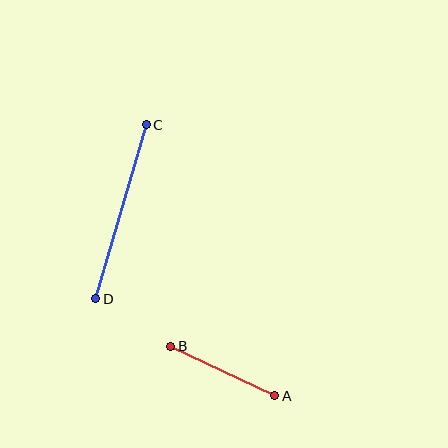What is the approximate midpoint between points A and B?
The midpoint is at approximately (223, 371) pixels.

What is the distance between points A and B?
The distance is approximately 115 pixels.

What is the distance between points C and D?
The distance is approximately 181 pixels.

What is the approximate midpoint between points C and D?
The midpoint is at approximately (121, 212) pixels.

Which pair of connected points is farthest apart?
Points C and D are farthest apart.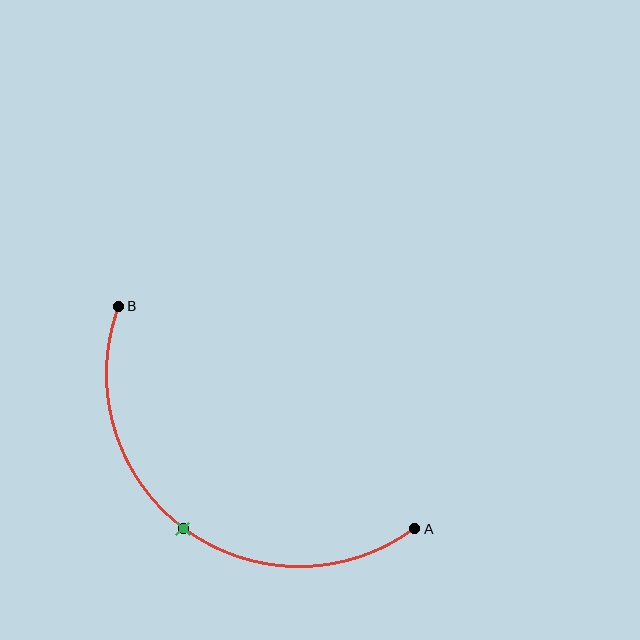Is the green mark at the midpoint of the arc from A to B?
Yes. The green mark lies on the arc at equal arc-length from both A and B — it is the arc midpoint.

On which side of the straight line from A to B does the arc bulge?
The arc bulges below and to the left of the straight line connecting A and B.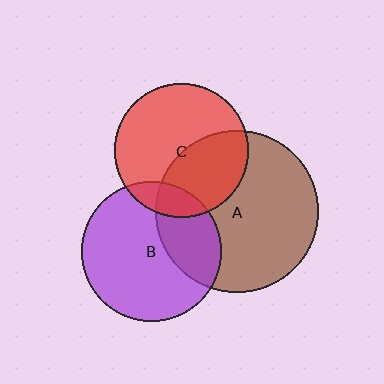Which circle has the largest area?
Circle A (brown).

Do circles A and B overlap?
Yes.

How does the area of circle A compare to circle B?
Approximately 1.3 times.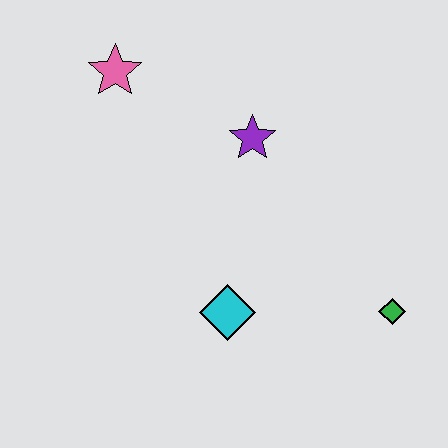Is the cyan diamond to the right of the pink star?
Yes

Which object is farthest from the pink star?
The green diamond is farthest from the pink star.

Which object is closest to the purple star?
The pink star is closest to the purple star.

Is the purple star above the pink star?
No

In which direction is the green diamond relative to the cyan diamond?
The green diamond is to the right of the cyan diamond.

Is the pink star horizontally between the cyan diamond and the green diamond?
No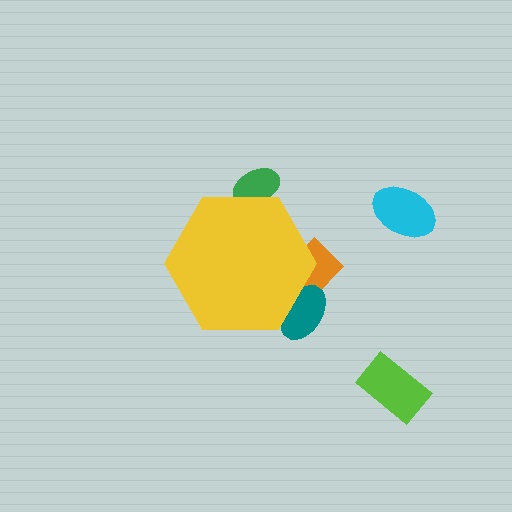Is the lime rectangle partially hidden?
No, the lime rectangle is fully visible.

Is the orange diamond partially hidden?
Yes, the orange diamond is partially hidden behind the yellow hexagon.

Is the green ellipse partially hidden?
Yes, the green ellipse is partially hidden behind the yellow hexagon.